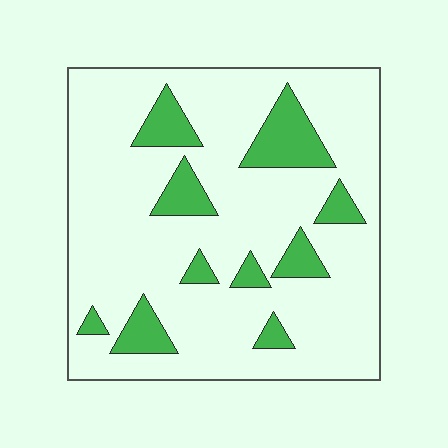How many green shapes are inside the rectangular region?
10.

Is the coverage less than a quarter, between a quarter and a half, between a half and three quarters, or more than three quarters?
Less than a quarter.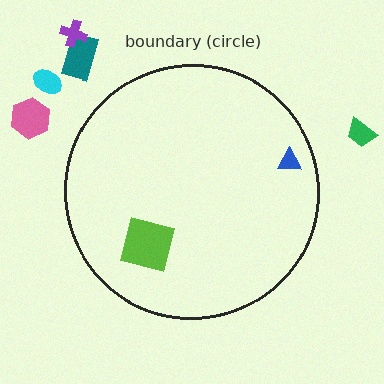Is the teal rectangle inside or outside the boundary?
Outside.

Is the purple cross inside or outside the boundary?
Outside.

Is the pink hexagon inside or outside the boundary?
Outside.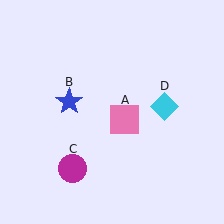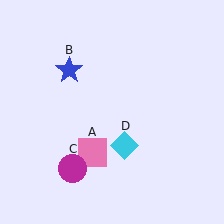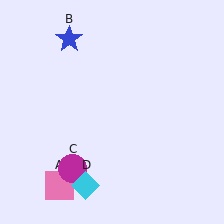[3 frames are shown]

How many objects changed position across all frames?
3 objects changed position: pink square (object A), blue star (object B), cyan diamond (object D).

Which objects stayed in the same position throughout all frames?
Magenta circle (object C) remained stationary.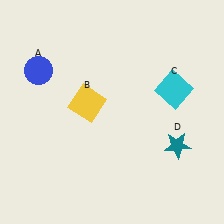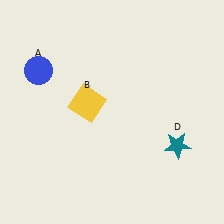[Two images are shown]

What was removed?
The cyan square (C) was removed in Image 2.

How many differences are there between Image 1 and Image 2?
There is 1 difference between the two images.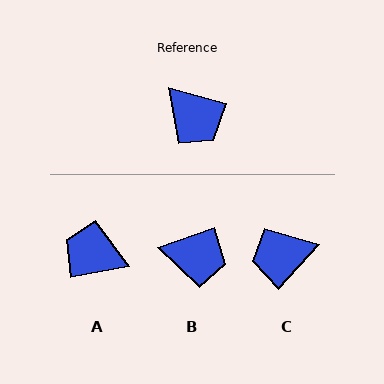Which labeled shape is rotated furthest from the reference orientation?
A, about 153 degrees away.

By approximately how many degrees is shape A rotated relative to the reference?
Approximately 153 degrees clockwise.